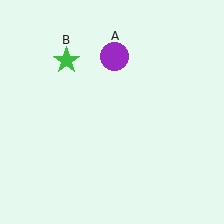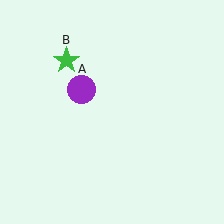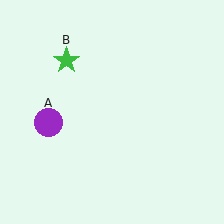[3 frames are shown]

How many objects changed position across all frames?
1 object changed position: purple circle (object A).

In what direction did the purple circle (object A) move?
The purple circle (object A) moved down and to the left.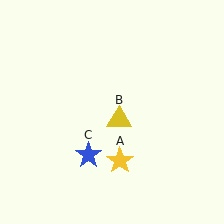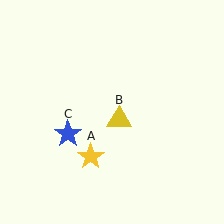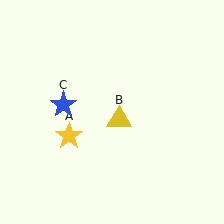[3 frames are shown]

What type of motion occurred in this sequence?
The yellow star (object A), blue star (object C) rotated clockwise around the center of the scene.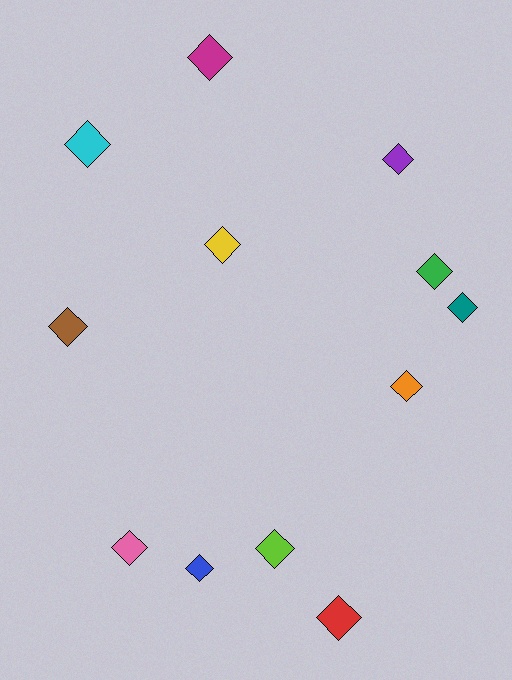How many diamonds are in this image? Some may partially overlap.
There are 12 diamonds.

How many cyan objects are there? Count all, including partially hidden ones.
There is 1 cyan object.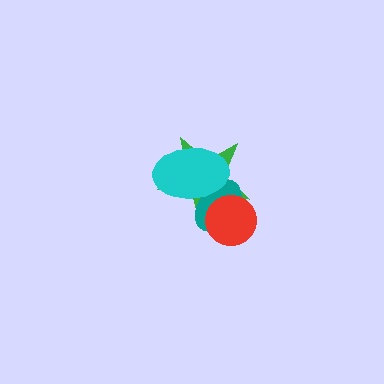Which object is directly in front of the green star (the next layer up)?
The teal ellipse is directly in front of the green star.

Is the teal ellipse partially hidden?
Yes, it is partially covered by another shape.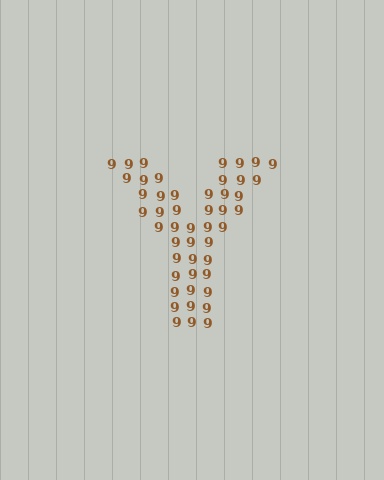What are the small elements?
The small elements are digit 9's.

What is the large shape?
The large shape is the letter Y.